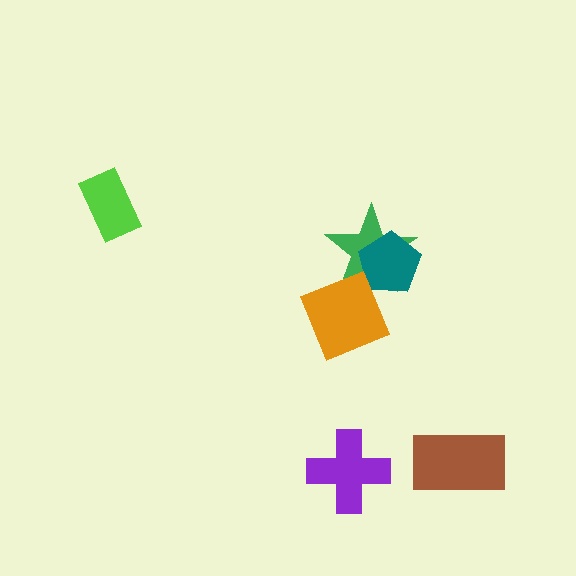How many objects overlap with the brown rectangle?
0 objects overlap with the brown rectangle.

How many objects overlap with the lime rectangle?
0 objects overlap with the lime rectangle.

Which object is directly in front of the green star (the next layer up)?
The teal pentagon is directly in front of the green star.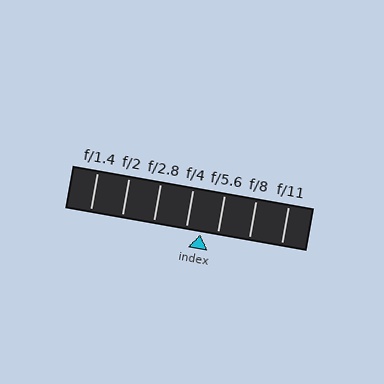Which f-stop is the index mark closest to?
The index mark is closest to f/4.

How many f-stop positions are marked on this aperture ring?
There are 7 f-stop positions marked.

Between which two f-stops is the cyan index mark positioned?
The index mark is between f/4 and f/5.6.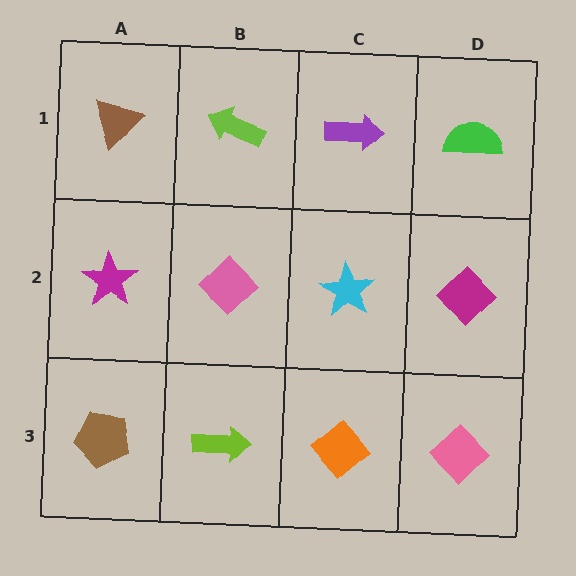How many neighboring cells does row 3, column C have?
3.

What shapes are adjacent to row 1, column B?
A pink diamond (row 2, column B), a brown triangle (row 1, column A), a purple arrow (row 1, column C).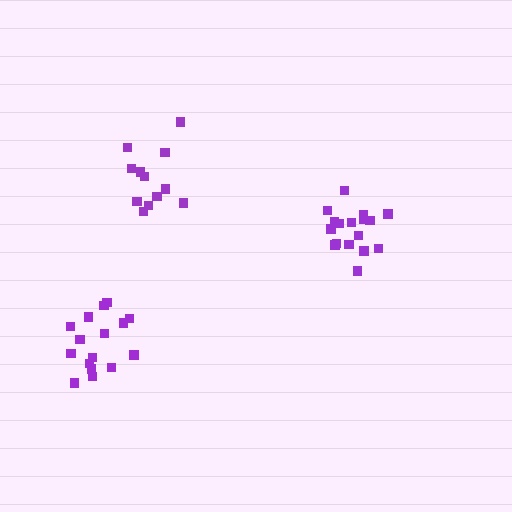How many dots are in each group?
Group 1: 17 dots, Group 2: 12 dots, Group 3: 16 dots (45 total).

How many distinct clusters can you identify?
There are 3 distinct clusters.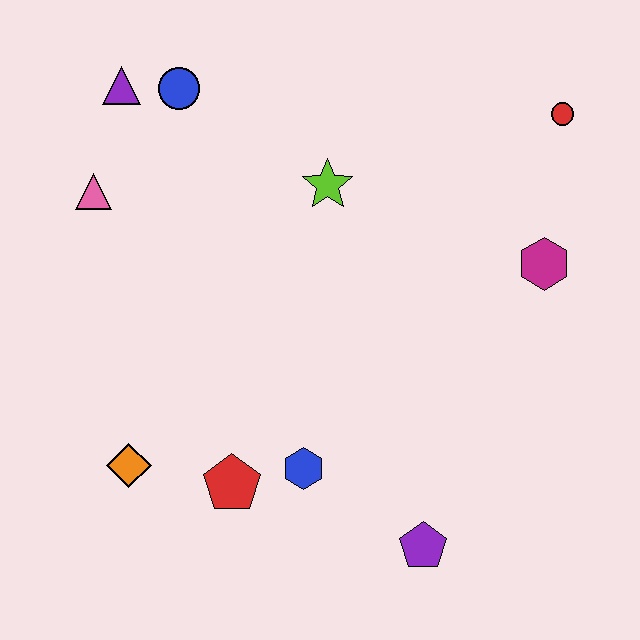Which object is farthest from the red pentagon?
The red circle is farthest from the red pentagon.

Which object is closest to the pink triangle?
The purple triangle is closest to the pink triangle.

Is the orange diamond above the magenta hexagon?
No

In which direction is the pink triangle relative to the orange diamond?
The pink triangle is above the orange diamond.